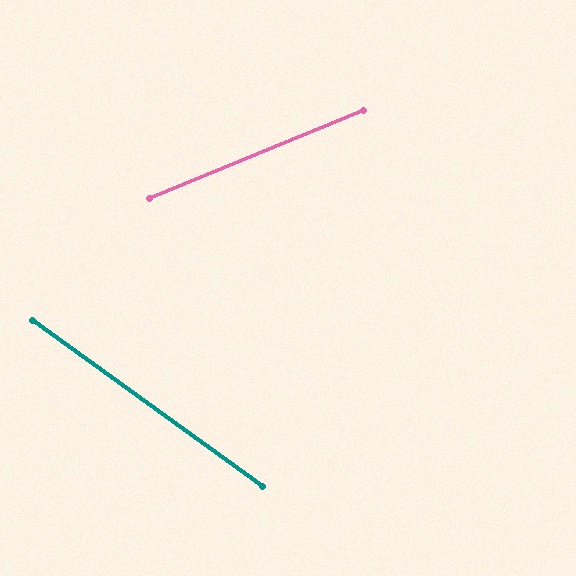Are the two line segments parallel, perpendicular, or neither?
Neither parallel nor perpendicular — they differ by about 58°.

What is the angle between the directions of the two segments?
Approximately 58 degrees.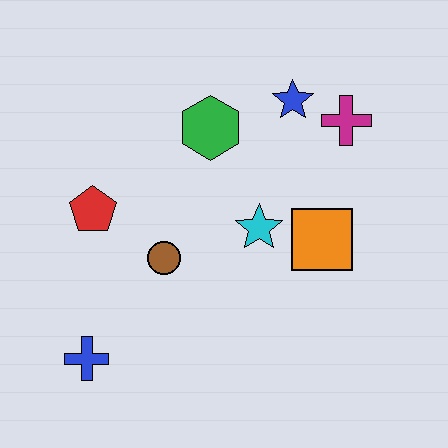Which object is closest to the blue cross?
The brown circle is closest to the blue cross.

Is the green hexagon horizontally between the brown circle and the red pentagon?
No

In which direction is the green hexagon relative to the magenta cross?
The green hexagon is to the left of the magenta cross.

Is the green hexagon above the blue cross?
Yes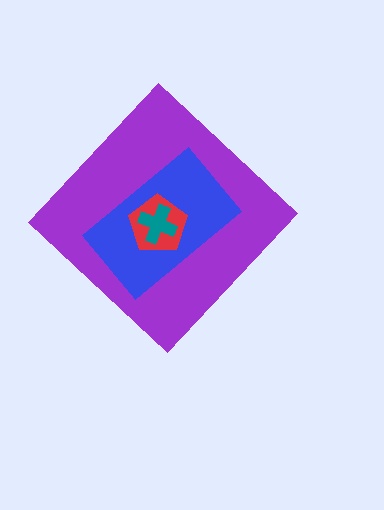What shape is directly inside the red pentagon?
The teal cross.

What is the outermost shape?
The purple diamond.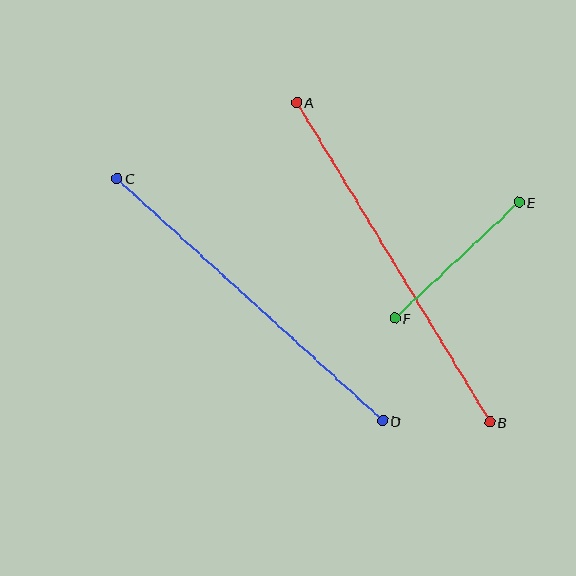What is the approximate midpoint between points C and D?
The midpoint is at approximately (250, 300) pixels.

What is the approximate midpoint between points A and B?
The midpoint is at approximately (393, 262) pixels.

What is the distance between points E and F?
The distance is approximately 170 pixels.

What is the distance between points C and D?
The distance is approximately 359 pixels.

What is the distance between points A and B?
The distance is approximately 373 pixels.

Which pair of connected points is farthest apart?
Points A and B are farthest apart.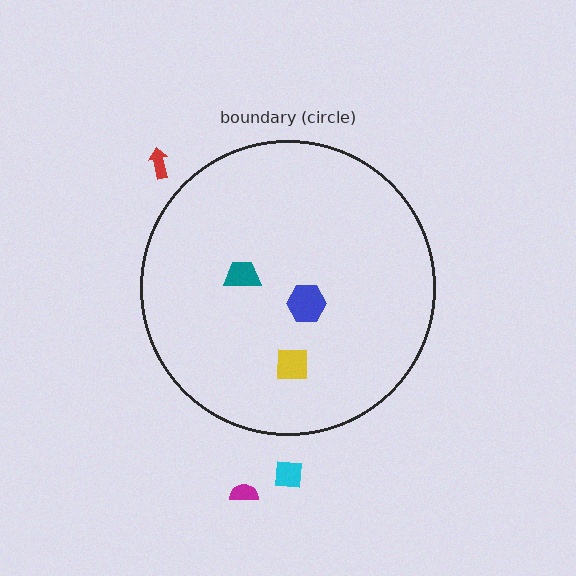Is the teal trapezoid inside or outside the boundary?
Inside.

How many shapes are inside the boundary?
3 inside, 3 outside.